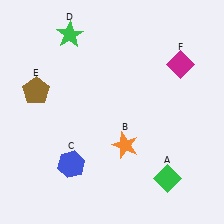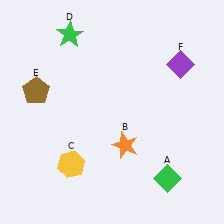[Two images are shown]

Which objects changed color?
C changed from blue to yellow. F changed from magenta to purple.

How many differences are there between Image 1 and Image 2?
There are 2 differences between the two images.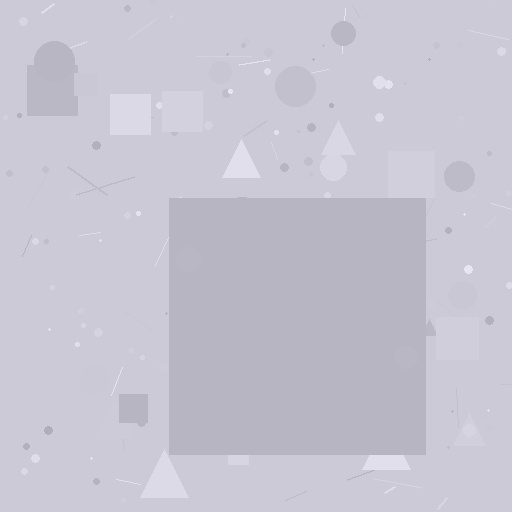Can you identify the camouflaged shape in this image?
The camouflaged shape is a square.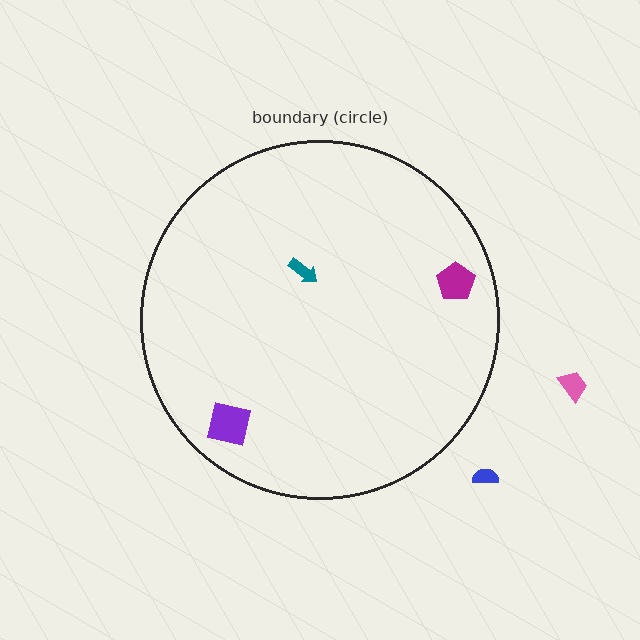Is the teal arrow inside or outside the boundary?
Inside.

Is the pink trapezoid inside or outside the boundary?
Outside.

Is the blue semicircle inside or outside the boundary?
Outside.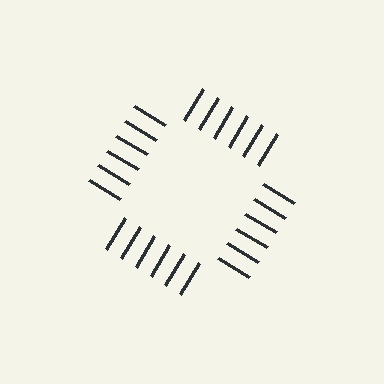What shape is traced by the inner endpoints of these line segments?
An illusory square — the line segments terminate on its edges but no continuous stroke is drawn.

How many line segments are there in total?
24 — 6 along each of the 4 edges.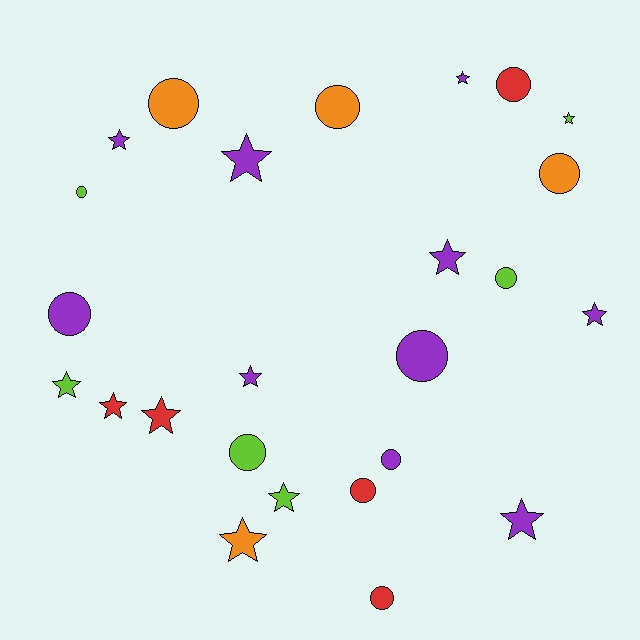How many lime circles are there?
There are 3 lime circles.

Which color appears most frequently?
Purple, with 10 objects.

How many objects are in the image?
There are 25 objects.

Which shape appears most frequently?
Star, with 13 objects.